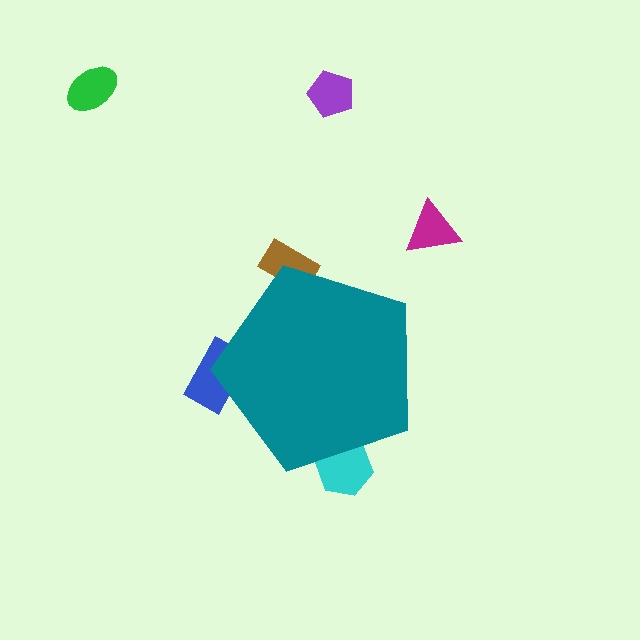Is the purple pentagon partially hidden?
No, the purple pentagon is fully visible.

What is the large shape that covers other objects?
A teal pentagon.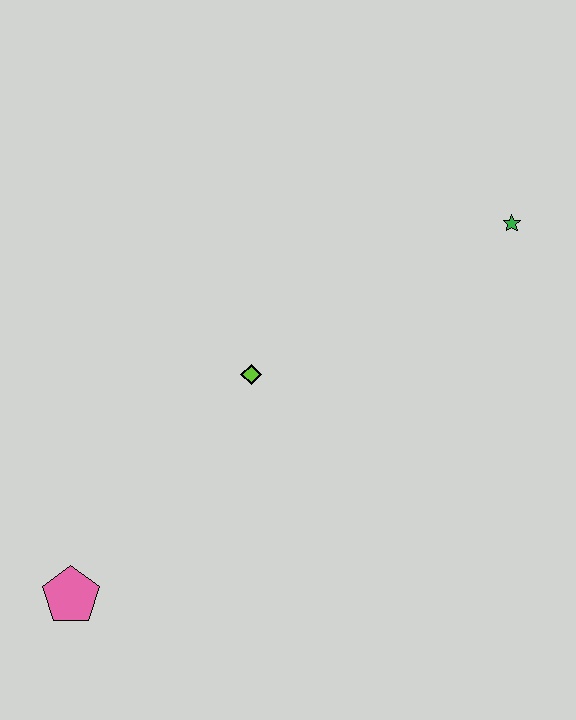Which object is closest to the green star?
The lime diamond is closest to the green star.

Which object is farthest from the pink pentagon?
The green star is farthest from the pink pentagon.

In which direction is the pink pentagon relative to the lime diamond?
The pink pentagon is below the lime diamond.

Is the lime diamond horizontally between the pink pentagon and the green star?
Yes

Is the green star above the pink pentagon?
Yes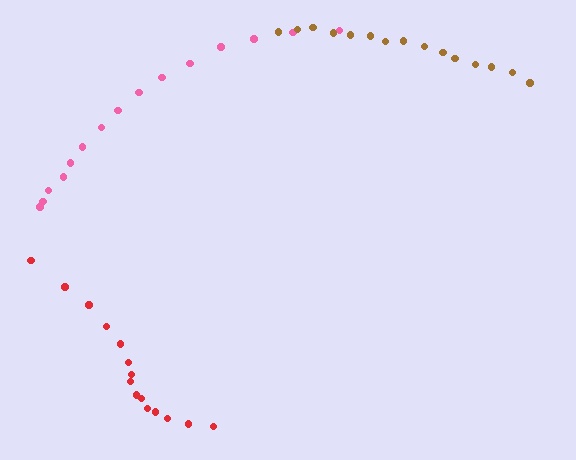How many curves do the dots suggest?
There are 3 distinct paths.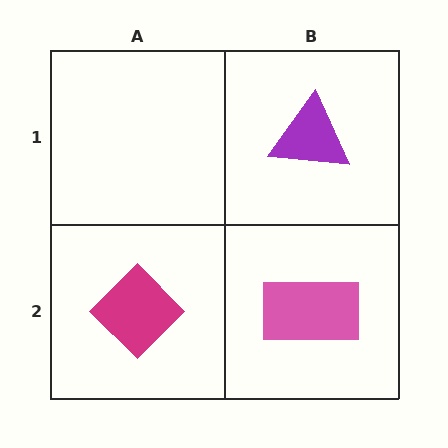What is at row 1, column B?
A purple triangle.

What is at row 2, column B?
A pink rectangle.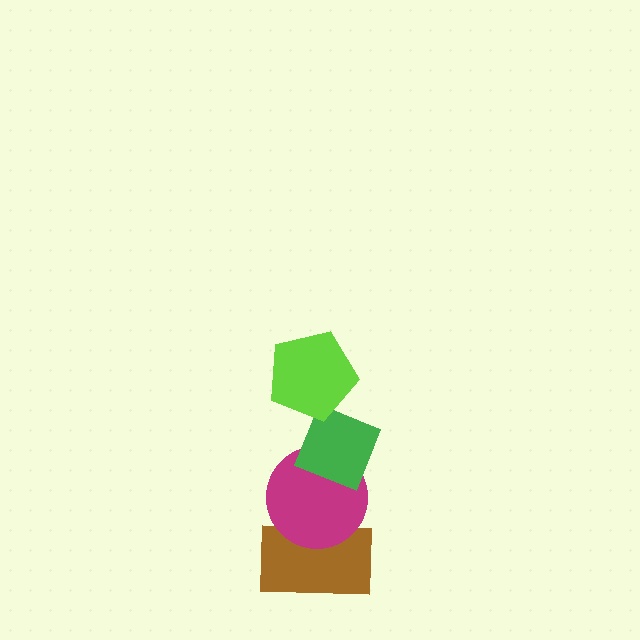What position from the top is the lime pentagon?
The lime pentagon is 1st from the top.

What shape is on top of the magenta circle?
The green diamond is on top of the magenta circle.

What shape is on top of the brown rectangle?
The magenta circle is on top of the brown rectangle.